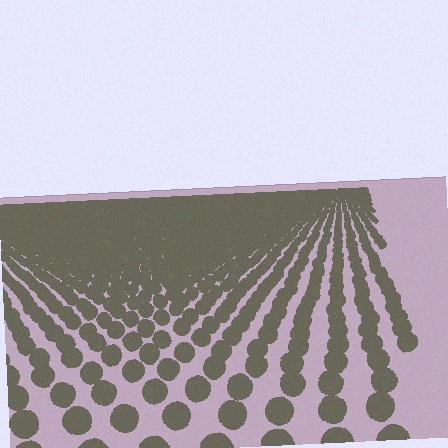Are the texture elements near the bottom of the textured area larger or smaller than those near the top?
Larger. Near the bottom, elements are closer to the viewer and appear at a bigger on-screen size.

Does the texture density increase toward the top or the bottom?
Density increases toward the top.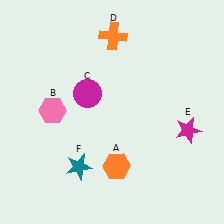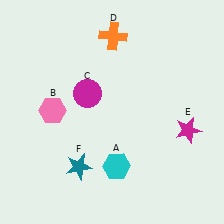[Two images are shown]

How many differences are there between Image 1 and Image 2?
There is 1 difference between the two images.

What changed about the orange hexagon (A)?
In Image 1, A is orange. In Image 2, it changed to cyan.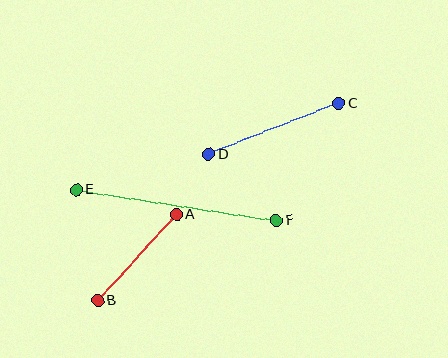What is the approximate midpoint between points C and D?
The midpoint is at approximately (274, 129) pixels.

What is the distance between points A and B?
The distance is approximately 117 pixels.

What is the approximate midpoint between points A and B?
The midpoint is at approximately (137, 258) pixels.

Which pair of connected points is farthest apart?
Points E and F are farthest apart.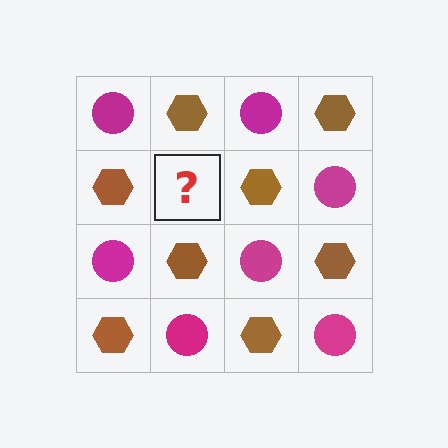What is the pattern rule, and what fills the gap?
The rule is that it alternates magenta circle and brown hexagon in a checkerboard pattern. The gap should be filled with a magenta circle.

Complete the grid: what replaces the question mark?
The question mark should be replaced with a magenta circle.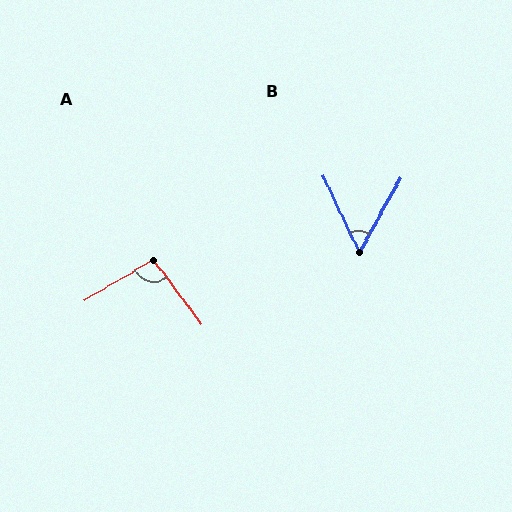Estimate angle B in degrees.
Approximately 54 degrees.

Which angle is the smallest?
B, at approximately 54 degrees.